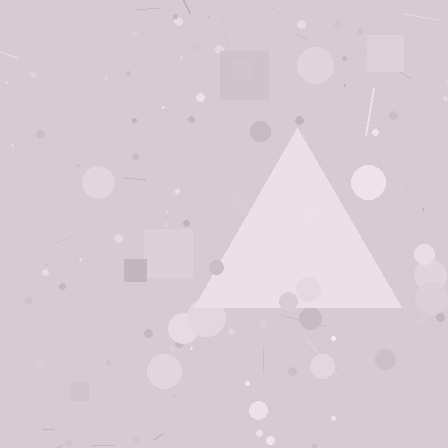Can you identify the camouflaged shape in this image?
The camouflaged shape is a triangle.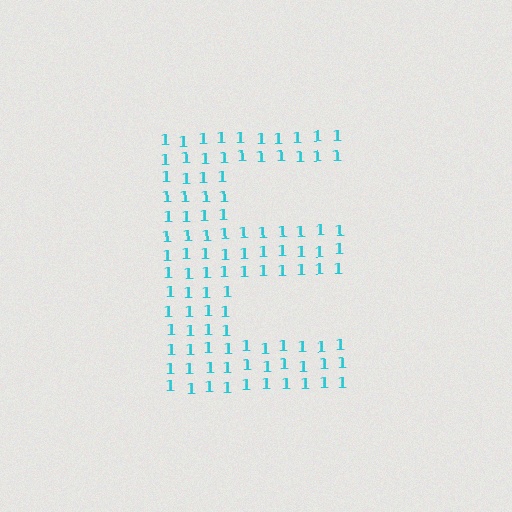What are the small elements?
The small elements are digit 1's.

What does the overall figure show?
The overall figure shows the letter E.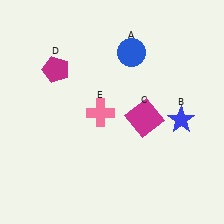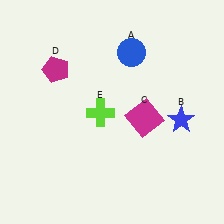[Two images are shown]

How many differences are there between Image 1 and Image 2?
There is 1 difference between the two images.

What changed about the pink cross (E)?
In Image 1, E is pink. In Image 2, it changed to lime.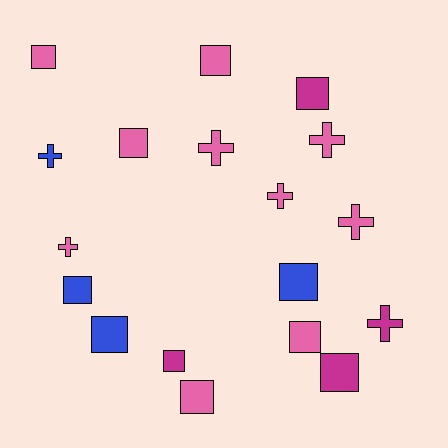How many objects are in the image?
There are 18 objects.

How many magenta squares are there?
There are 3 magenta squares.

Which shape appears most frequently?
Square, with 11 objects.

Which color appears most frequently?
Pink, with 10 objects.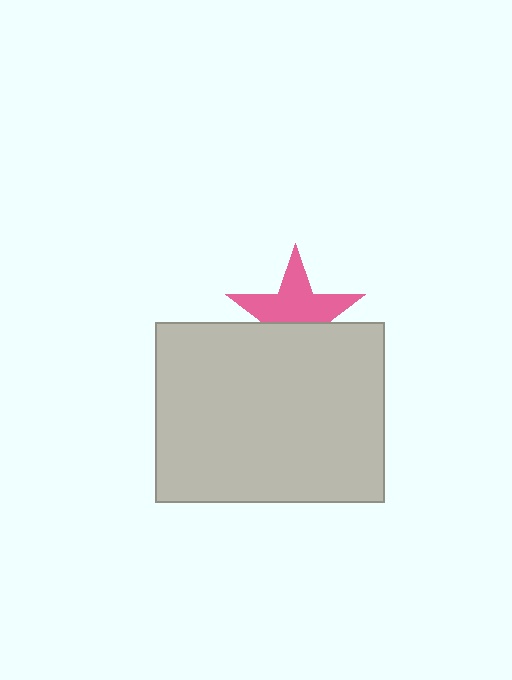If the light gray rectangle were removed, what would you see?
You would see the complete pink star.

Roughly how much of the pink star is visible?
About half of it is visible (roughly 59%).